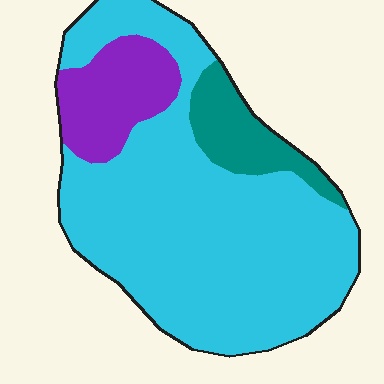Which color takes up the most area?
Cyan, at roughly 75%.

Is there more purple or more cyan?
Cyan.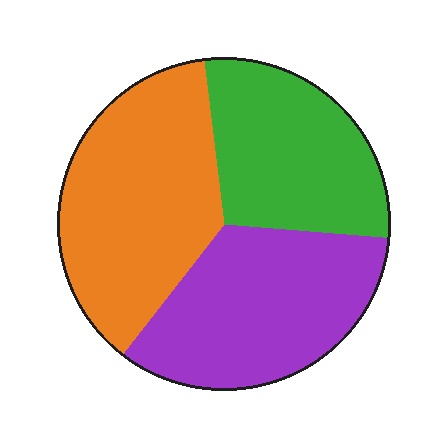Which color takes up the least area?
Green, at roughly 30%.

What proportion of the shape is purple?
Purple takes up between a quarter and a half of the shape.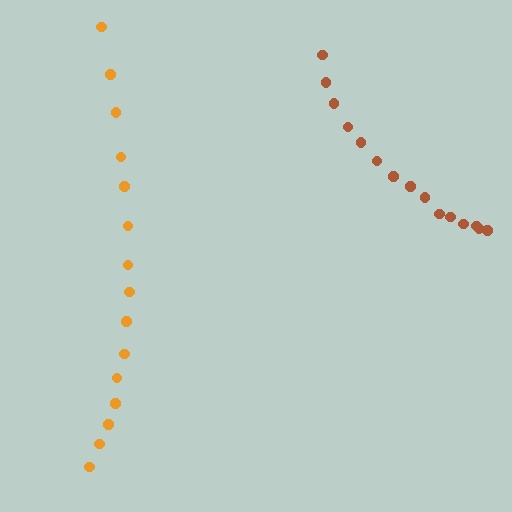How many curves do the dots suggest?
There are 2 distinct paths.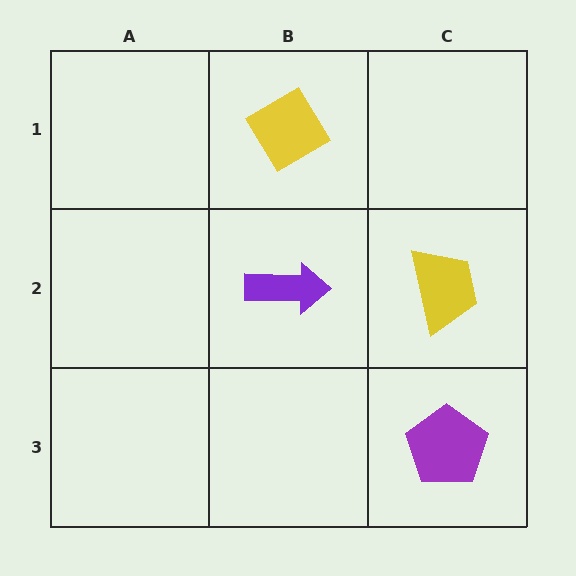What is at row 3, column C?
A purple pentagon.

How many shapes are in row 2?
2 shapes.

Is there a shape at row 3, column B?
No, that cell is empty.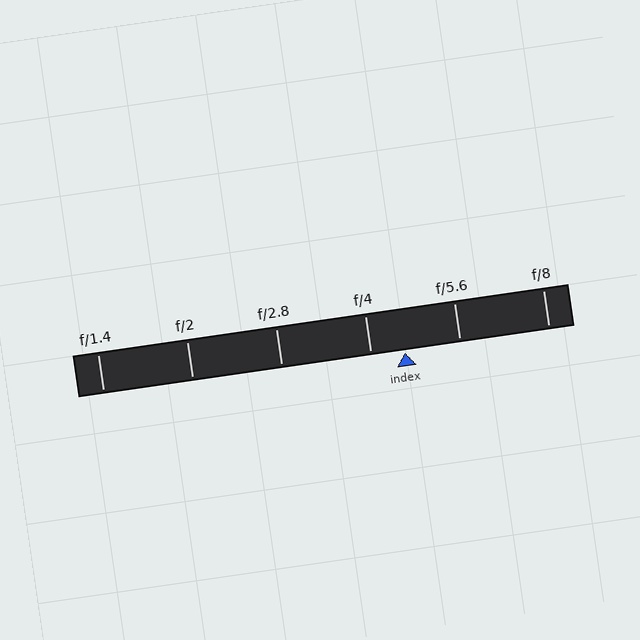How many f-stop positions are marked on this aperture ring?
There are 6 f-stop positions marked.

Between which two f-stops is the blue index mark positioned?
The index mark is between f/4 and f/5.6.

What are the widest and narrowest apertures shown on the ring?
The widest aperture shown is f/1.4 and the narrowest is f/8.